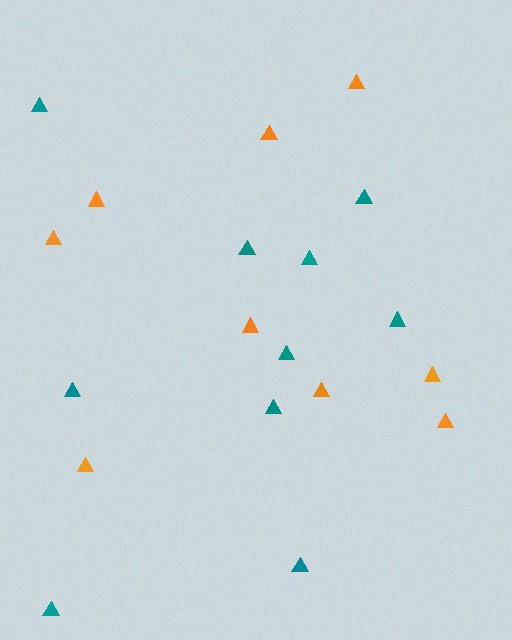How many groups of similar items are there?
There are 2 groups: one group of teal triangles (10) and one group of orange triangles (9).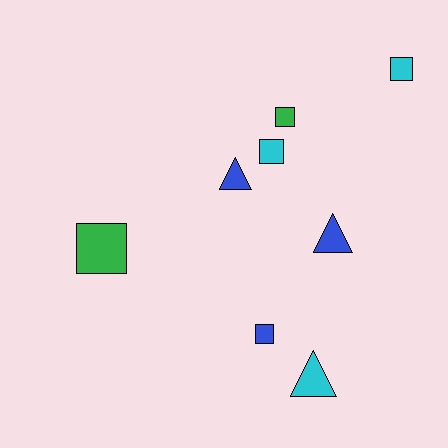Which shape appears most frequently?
Square, with 5 objects.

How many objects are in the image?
There are 8 objects.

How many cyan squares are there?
There are 2 cyan squares.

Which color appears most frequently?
Blue, with 3 objects.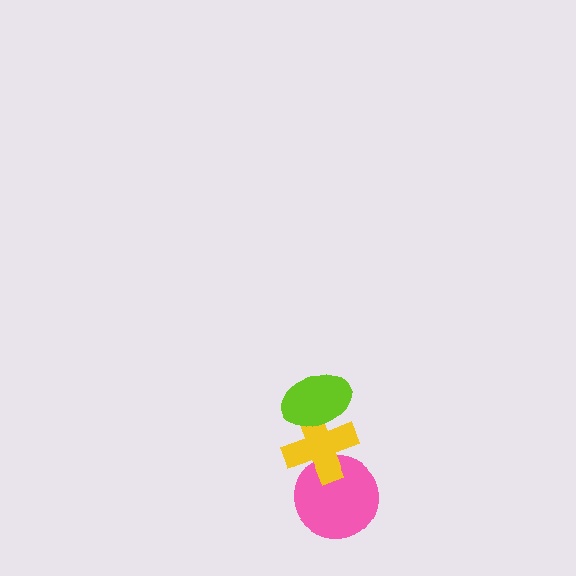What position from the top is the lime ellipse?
The lime ellipse is 1st from the top.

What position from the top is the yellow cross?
The yellow cross is 2nd from the top.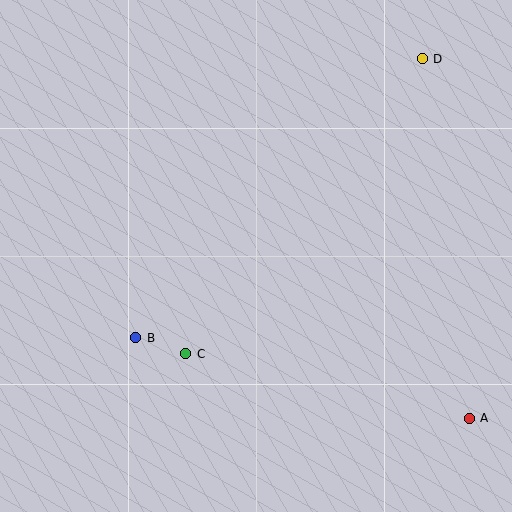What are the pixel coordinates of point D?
Point D is at (422, 59).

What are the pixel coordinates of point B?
Point B is at (136, 338).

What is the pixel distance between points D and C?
The distance between D and C is 378 pixels.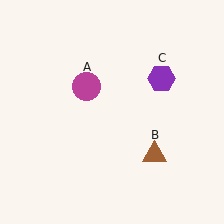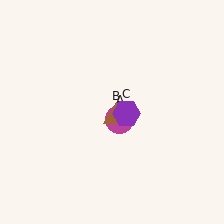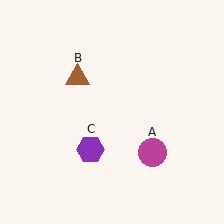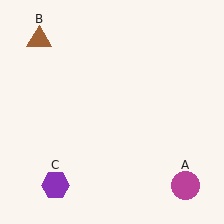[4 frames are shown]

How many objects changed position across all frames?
3 objects changed position: magenta circle (object A), brown triangle (object B), purple hexagon (object C).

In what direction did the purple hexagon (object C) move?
The purple hexagon (object C) moved down and to the left.